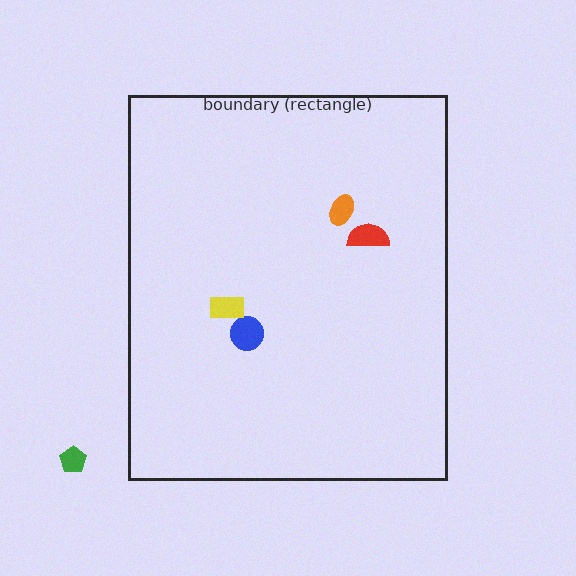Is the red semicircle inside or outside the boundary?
Inside.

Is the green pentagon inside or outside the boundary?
Outside.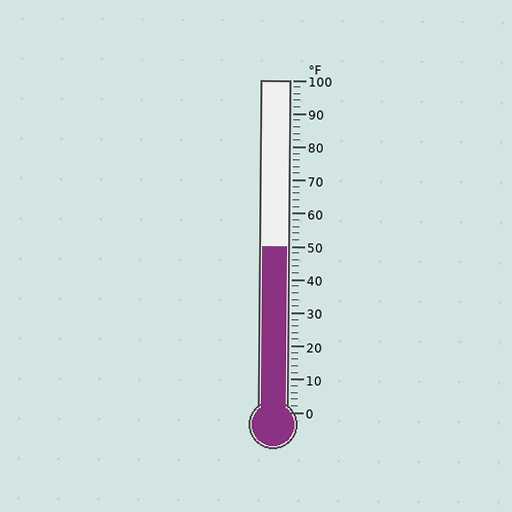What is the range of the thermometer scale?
The thermometer scale ranges from 0°F to 100°F.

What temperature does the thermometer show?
The thermometer shows approximately 50°F.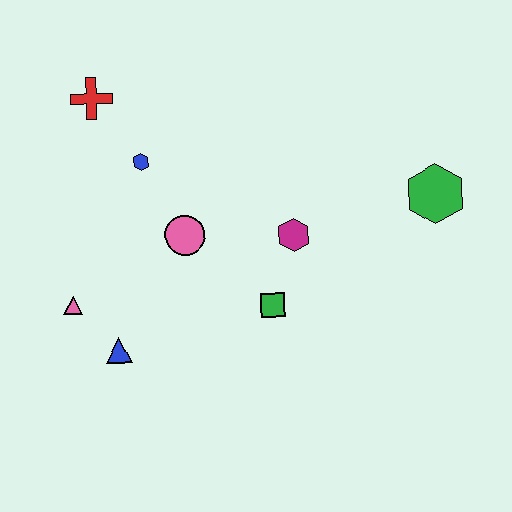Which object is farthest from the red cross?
The green hexagon is farthest from the red cross.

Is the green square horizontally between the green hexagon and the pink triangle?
Yes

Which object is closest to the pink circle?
The blue hexagon is closest to the pink circle.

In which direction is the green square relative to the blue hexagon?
The green square is below the blue hexagon.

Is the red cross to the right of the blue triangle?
No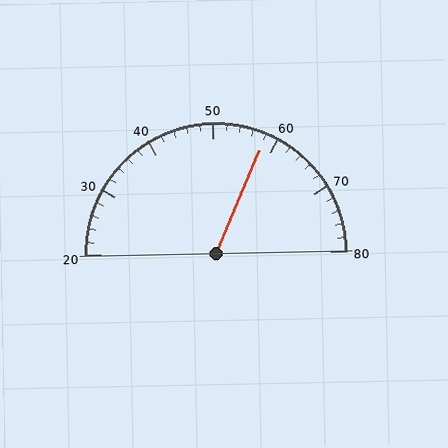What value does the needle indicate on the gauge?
The needle indicates approximately 58.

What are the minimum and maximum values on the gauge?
The gauge ranges from 20 to 80.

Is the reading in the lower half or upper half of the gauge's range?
The reading is in the upper half of the range (20 to 80).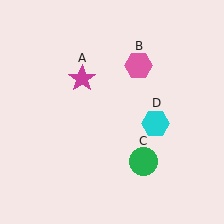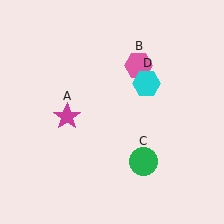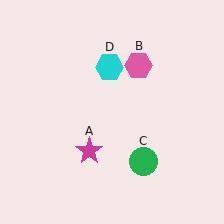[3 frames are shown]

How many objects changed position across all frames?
2 objects changed position: magenta star (object A), cyan hexagon (object D).